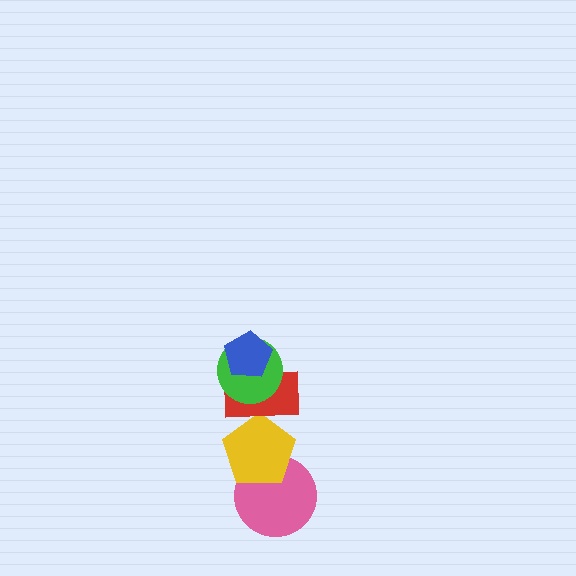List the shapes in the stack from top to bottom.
From top to bottom: the blue pentagon, the green circle, the red rectangle, the yellow pentagon, the pink circle.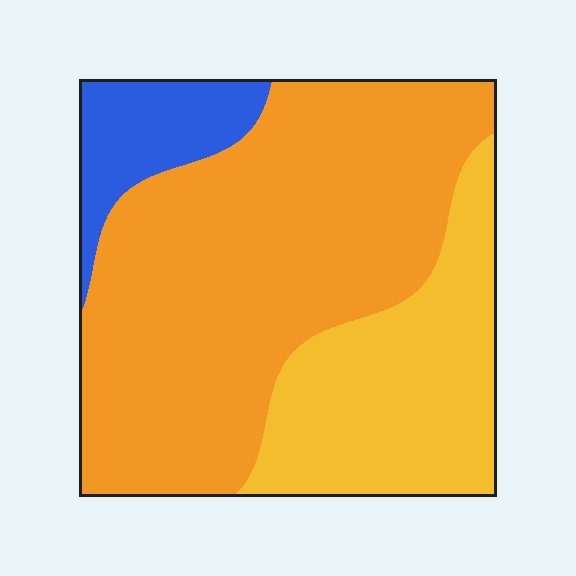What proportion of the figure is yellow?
Yellow takes up about one quarter (1/4) of the figure.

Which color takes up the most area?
Orange, at roughly 60%.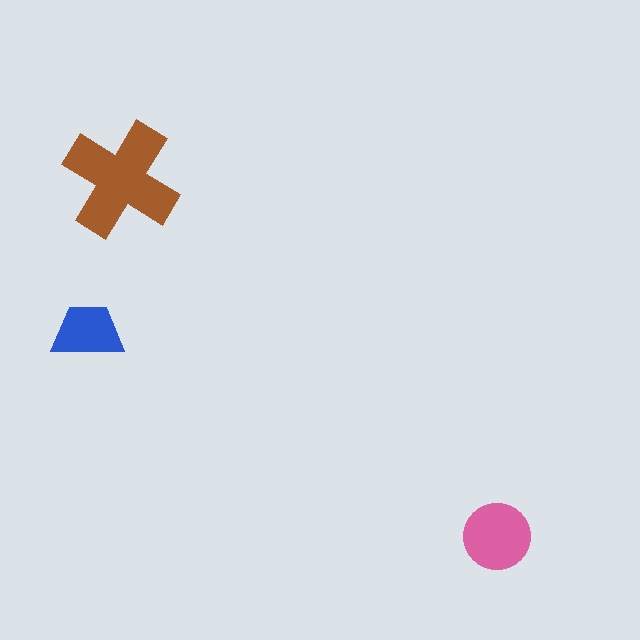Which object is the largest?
The brown cross.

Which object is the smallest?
The blue trapezoid.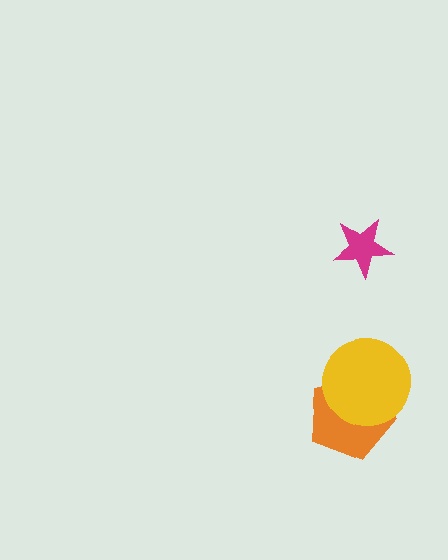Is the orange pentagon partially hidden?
Yes, it is partially covered by another shape.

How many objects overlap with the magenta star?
0 objects overlap with the magenta star.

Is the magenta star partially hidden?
No, no other shape covers it.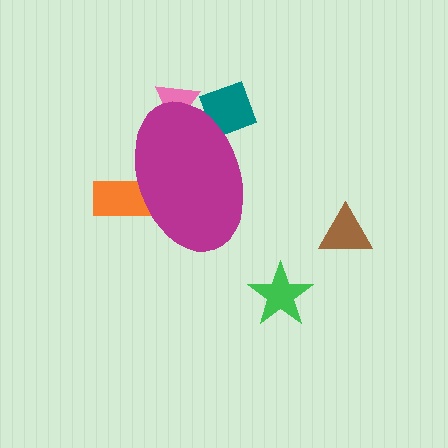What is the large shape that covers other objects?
A magenta ellipse.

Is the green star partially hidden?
No, the green star is fully visible.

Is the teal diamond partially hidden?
Yes, the teal diamond is partially hidden behind the magenta ellipse.